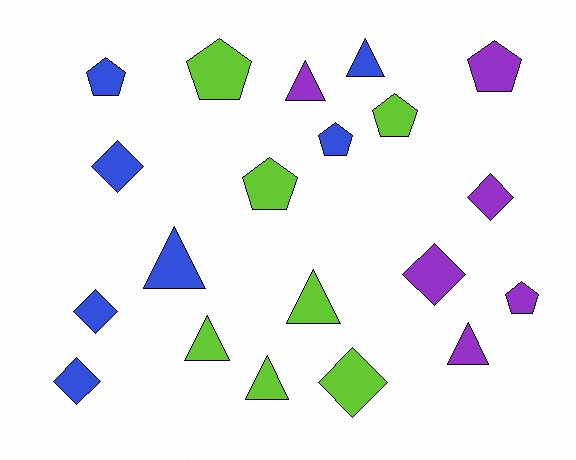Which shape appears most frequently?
Pentagon, with 7 objects.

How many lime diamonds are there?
There is 1 lime diamond.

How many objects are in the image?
There are 20 objects.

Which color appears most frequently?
Lime, with 7 objects.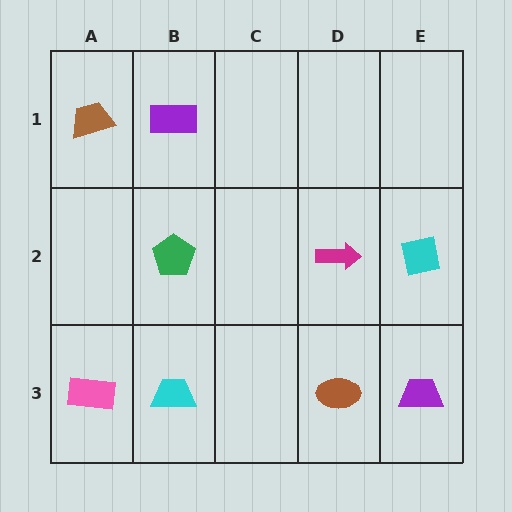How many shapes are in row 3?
4 shapes.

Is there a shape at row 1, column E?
No, that cell is empty.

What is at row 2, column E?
A cyan square.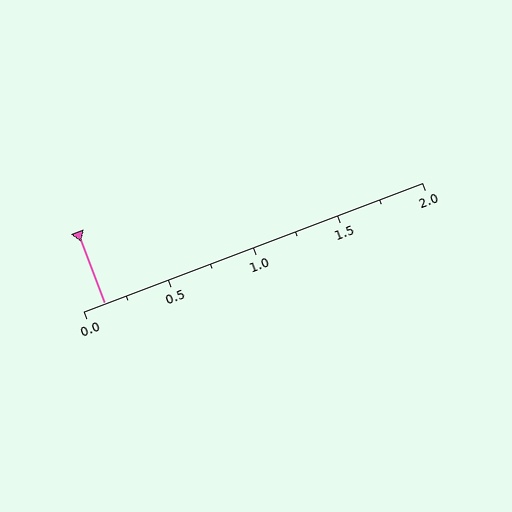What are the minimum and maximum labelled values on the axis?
The axis runs from 0.0 to 2.0.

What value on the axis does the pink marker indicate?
The marker indicates approximately 0.12.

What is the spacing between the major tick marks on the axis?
The major ticks are spaced 0.5 apart.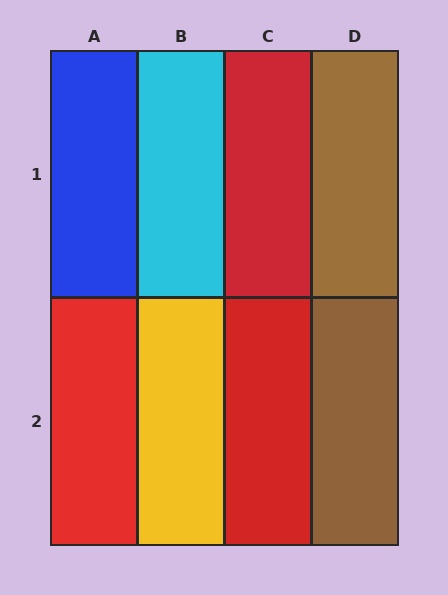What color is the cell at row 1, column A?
Blue.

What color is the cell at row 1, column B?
Cyan.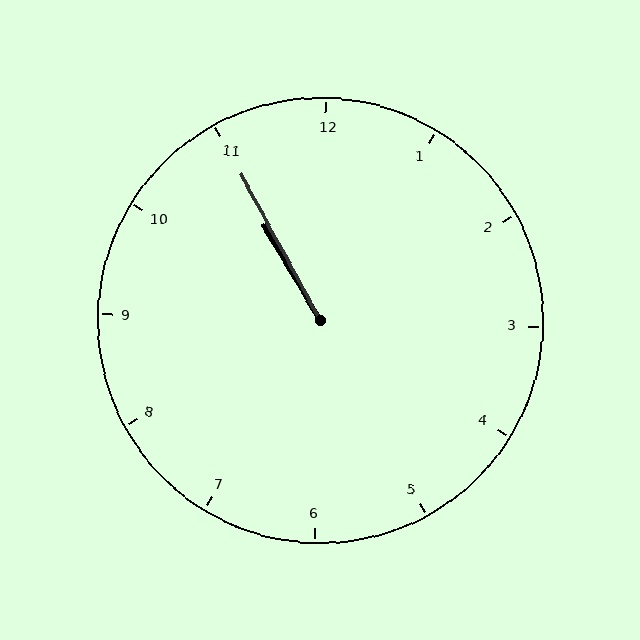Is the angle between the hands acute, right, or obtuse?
It is acute.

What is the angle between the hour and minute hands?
Approximately 2 degrees.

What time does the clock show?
10:55.